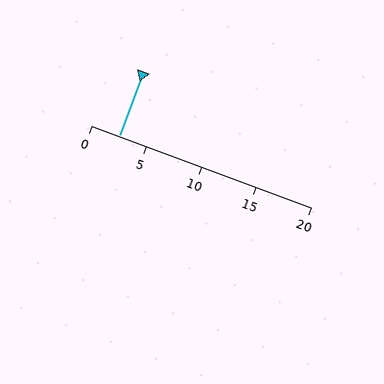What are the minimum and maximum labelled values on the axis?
The axis runs from 0 to 20.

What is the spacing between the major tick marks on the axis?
The major ticks are spaced 5 apart.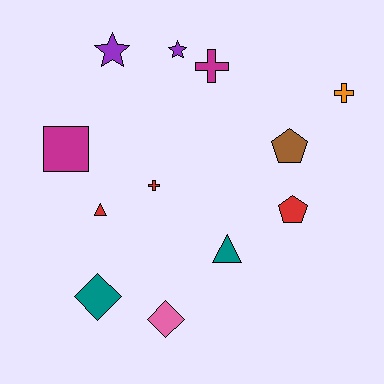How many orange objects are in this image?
There is 1 orange object.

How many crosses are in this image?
There are 3 crosses.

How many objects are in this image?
There are 12 objects.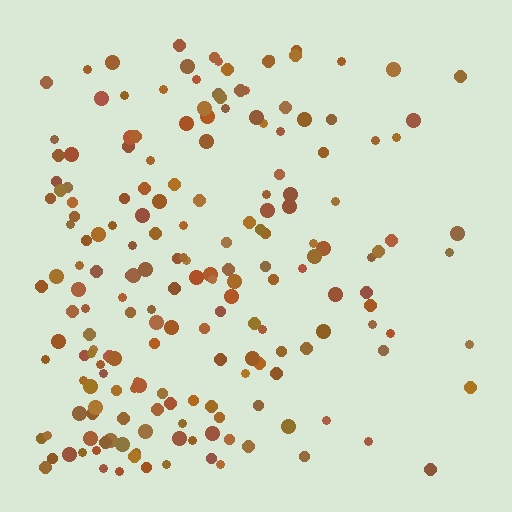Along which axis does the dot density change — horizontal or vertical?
Horizontal.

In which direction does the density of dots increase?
From right to left, with the left side densest.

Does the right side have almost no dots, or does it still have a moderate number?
Still a moderate number, just noticeably fewer than the left.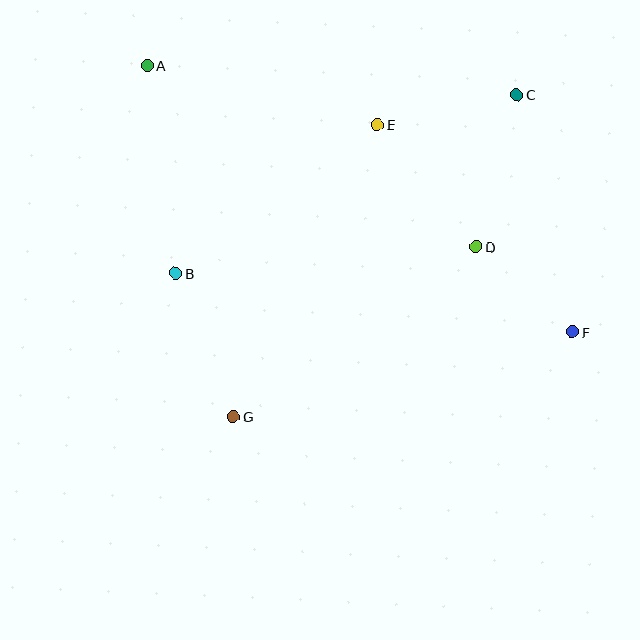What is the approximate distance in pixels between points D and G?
The distance between D and G is approximately 296 pixels.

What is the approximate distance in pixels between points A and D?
The distance between A and D is approximately 375 pixels.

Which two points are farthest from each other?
Points A and F are farthest from each other.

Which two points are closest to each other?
Points D and F are closest to each other.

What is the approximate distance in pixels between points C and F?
The distance between C and F is approximately 244 pixels.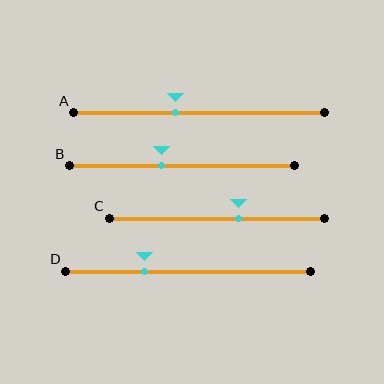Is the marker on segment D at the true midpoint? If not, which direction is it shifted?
No, the marker on segment D is shifted to the left by about 18% of the segment length.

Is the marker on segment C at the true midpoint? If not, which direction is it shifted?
No, the marker on segment C is shifted to the right by about 10% of the segment length.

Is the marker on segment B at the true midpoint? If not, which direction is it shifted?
No, the marker on segment B is shifted to the left by about 9% of the segment length.